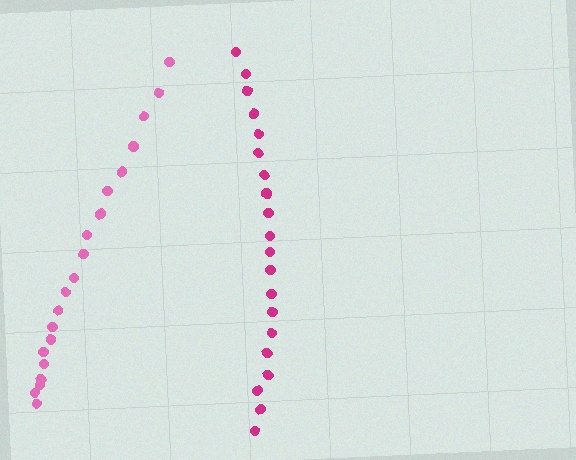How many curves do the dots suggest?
There are 2 distinct paths.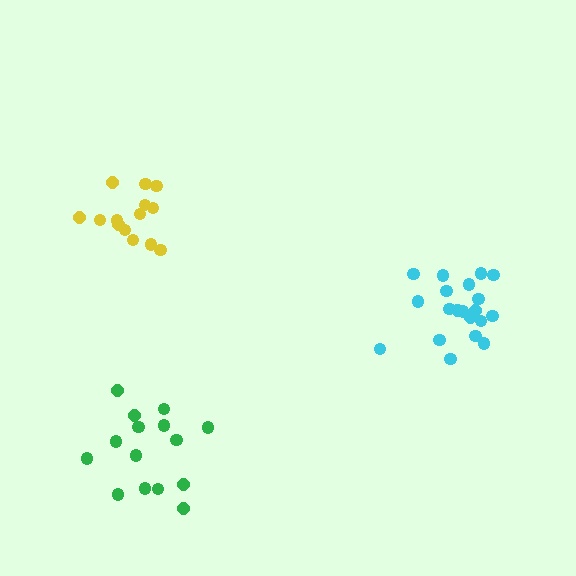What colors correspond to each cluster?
The clusters are colored: cyan, yellow, green.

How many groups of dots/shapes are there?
There are 3 groups.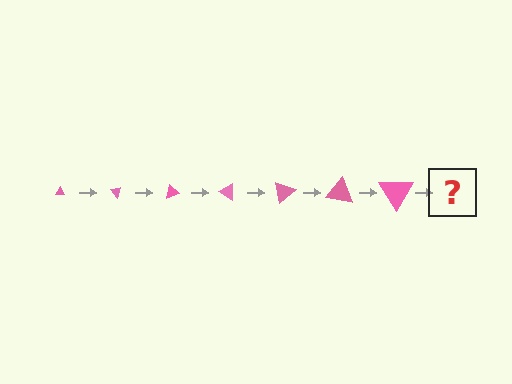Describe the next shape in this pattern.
It should be a triangle, larger than the previous one and rotated 350 degrees from the start.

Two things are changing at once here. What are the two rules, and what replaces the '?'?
The two rules are that the triangle grows larger each step and it rotates 50 degrees each step. The '?' should be a triangle, larger than the previous one and rotated 350 degrees from the start.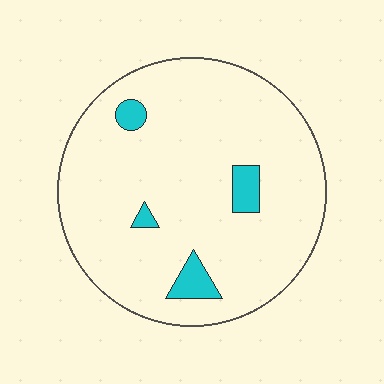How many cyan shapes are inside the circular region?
4.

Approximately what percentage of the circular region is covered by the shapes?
Approximately 5%.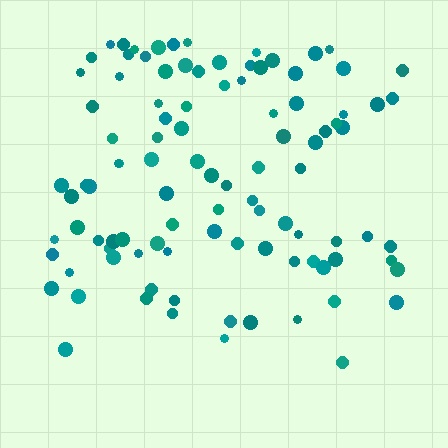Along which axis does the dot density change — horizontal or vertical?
Vertical.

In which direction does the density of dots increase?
From bottom to top, with the top side densest.